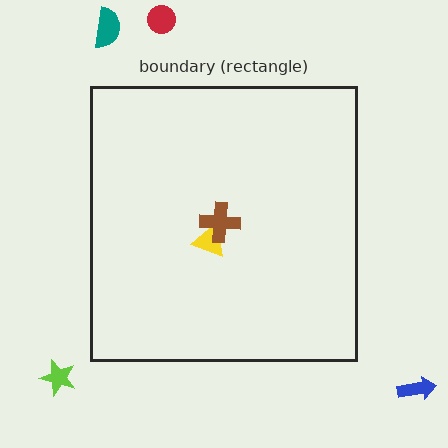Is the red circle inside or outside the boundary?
Outside.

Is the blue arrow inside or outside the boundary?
Outside.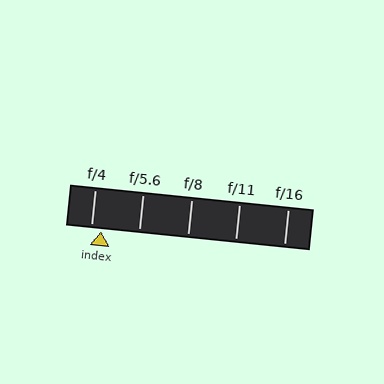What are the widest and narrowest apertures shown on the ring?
The widest aperture shown is f/4 and the narrowest is f/16.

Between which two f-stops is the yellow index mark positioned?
The index mark is between f/4 and f/5.6.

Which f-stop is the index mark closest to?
The index mark is closest to f/4.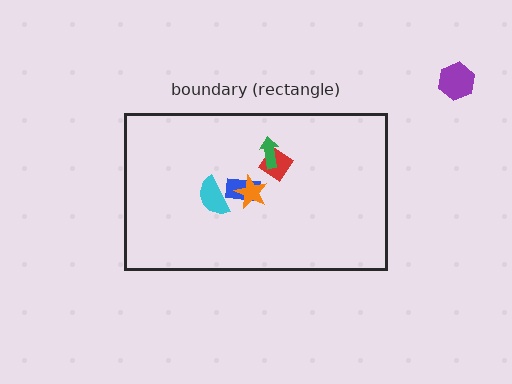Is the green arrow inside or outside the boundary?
Inside.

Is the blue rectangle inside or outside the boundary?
Inside.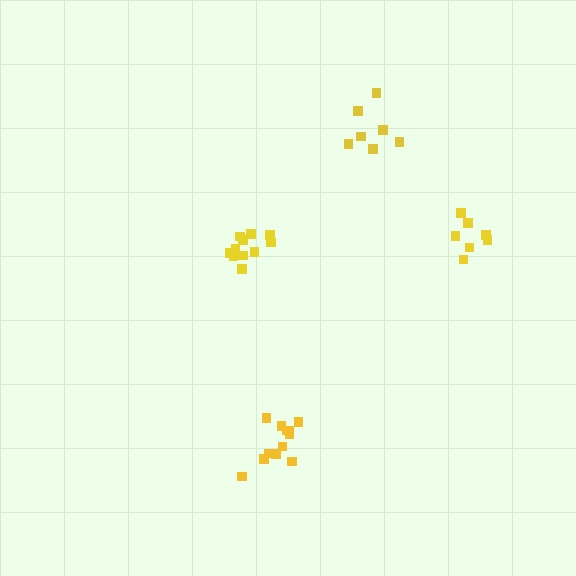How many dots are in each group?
Group 1: 12 dots, Group 2: 7 dots, Group 3: 11 dots, Group 4: 7 dots (37 total).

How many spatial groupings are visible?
There are 4 spatial groupings.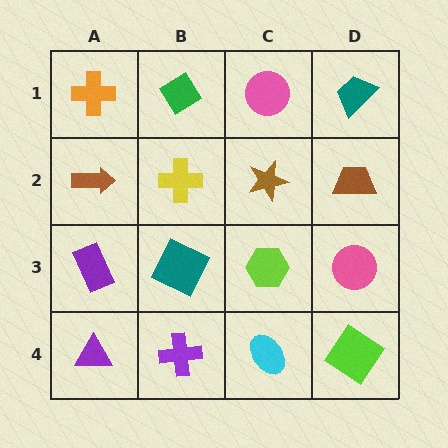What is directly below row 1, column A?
A brown arrow.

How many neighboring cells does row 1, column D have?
2.